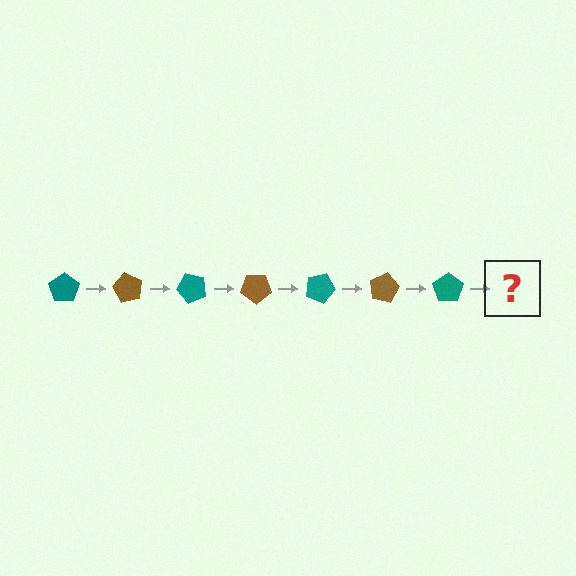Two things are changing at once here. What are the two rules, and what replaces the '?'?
The two rules are that it rotates 60 degrees each step and the color cycles through teal and brown. The '?' should be a brown pentagon, rotated 420 degrees from the start.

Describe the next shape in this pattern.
It should be a brown pentagon, rotated 420 degrees from the start.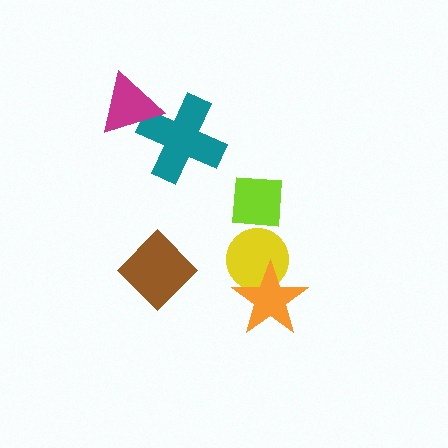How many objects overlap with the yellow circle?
1 object overlaps with the yellow circle.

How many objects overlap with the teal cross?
1 object overlaps with the teal cross.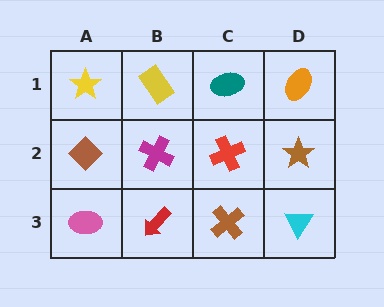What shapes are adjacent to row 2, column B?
A yellow rectangle (row 1, column B), a red arrow (row 3, column B), a brown diamond (row 2, column A), a red cross (row 2, column C).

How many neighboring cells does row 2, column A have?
3.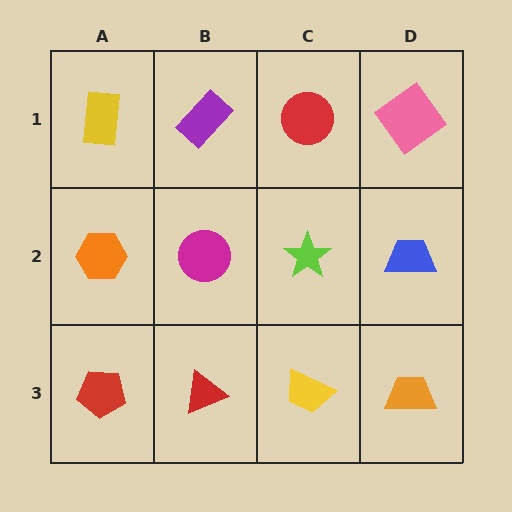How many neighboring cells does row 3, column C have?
3.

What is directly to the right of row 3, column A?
A red triangle.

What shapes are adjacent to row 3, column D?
A blue trapezoid (row 2, column D), a yellow trapezoid (row 3, column C).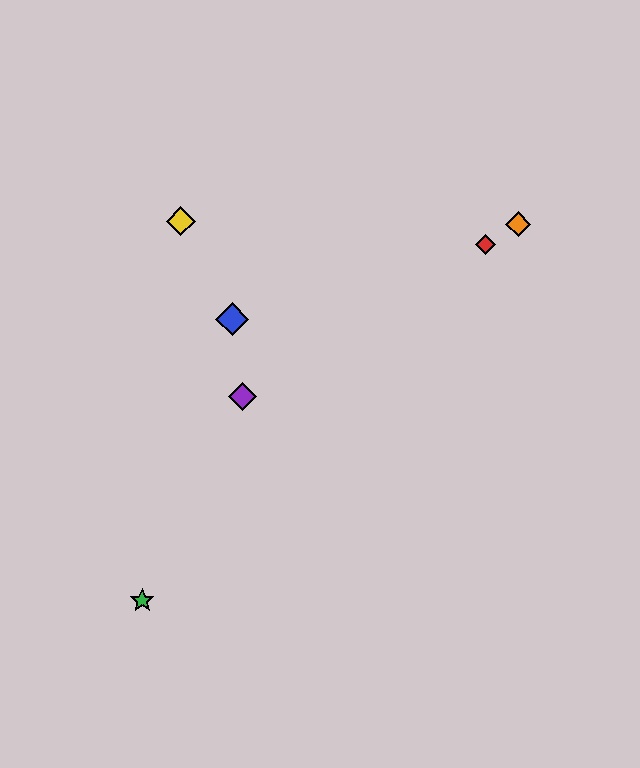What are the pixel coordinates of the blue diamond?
The blue diamond is at (232, 319).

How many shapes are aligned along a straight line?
3 shapes (the red diamond, the purple diamond, the orange diamond) are aligned along a straight line.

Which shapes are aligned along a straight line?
The red diamond, the purple diamond, the orange diamond are aligned along a straight line.